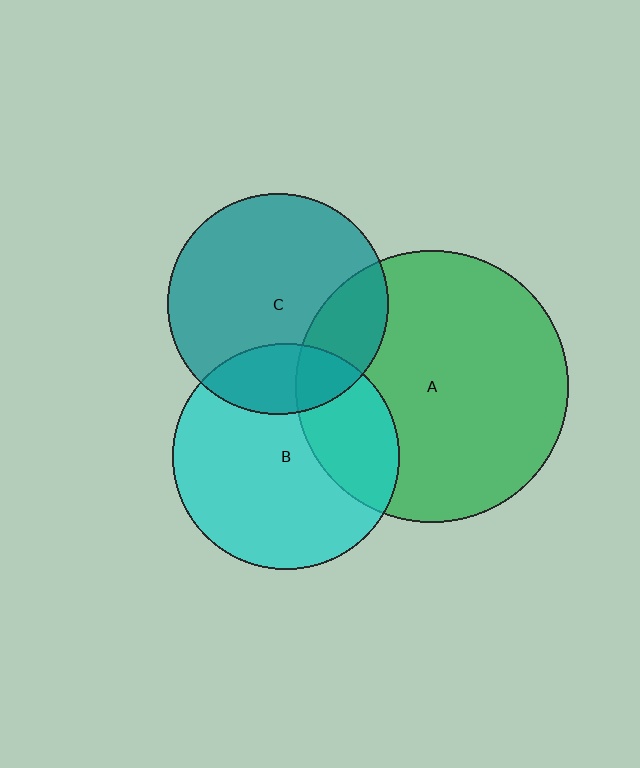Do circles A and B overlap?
Yes.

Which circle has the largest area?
Circle A (green).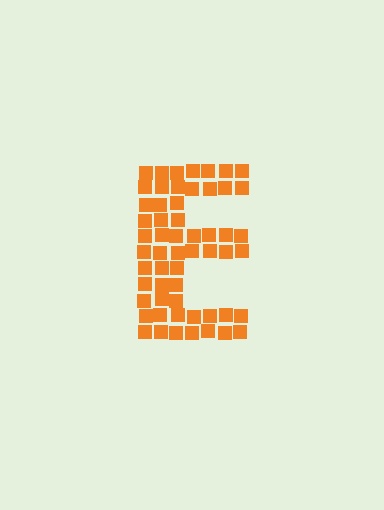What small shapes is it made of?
It is made of small squares.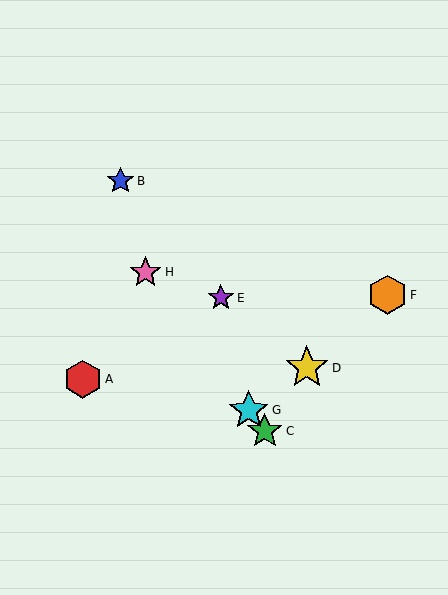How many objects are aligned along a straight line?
3 objects (C, G, H) are aligned along a straight line.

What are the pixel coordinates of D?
Object D is at (307, 368).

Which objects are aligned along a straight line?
Objects C, G, H are aligned along a straight line.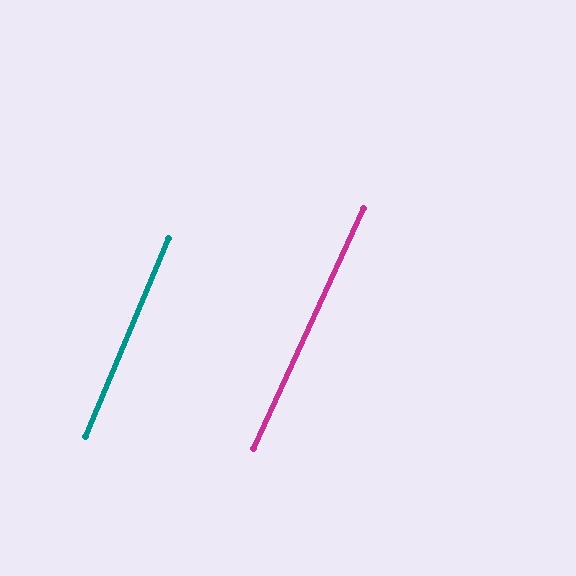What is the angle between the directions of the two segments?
Approximately 2 degrees.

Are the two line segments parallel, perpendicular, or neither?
Parallel — their directions differ by only 2.0°.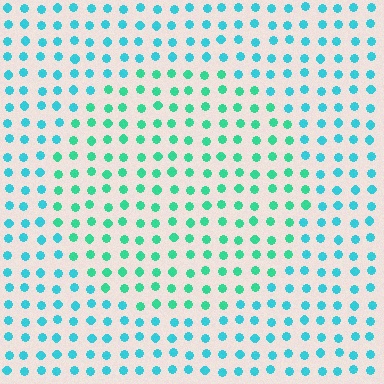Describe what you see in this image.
The image is filled with small cyan elements in a uniform arrangement. A circle-shaped region is visible where the elements are tinted to a slightly different hue, forming a subtle color boundary.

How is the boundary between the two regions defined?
The boundary is defined purely by a slight shift in hue (about 30 degrees). Spacing, size, and orientation are identical on both sides.